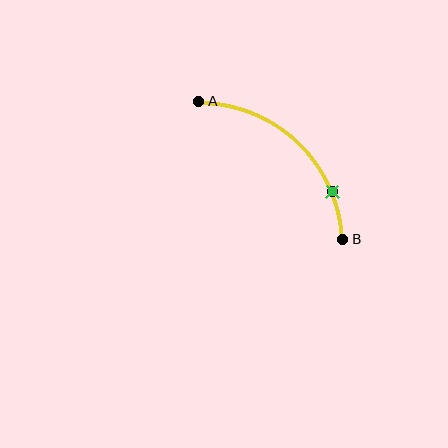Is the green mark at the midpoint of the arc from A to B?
No. The green mark lies on the arc but is closer to endpoint B. The arc midpoint would be at the point on the curve equidistant along the arc from both A and B.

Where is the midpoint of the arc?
The arc midpoint is the point on the curve farthest from the straight line joining A and B. It sits above and to the right of that line.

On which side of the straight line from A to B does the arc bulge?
The arc bulges above and to the right of the straight line connecting A and B.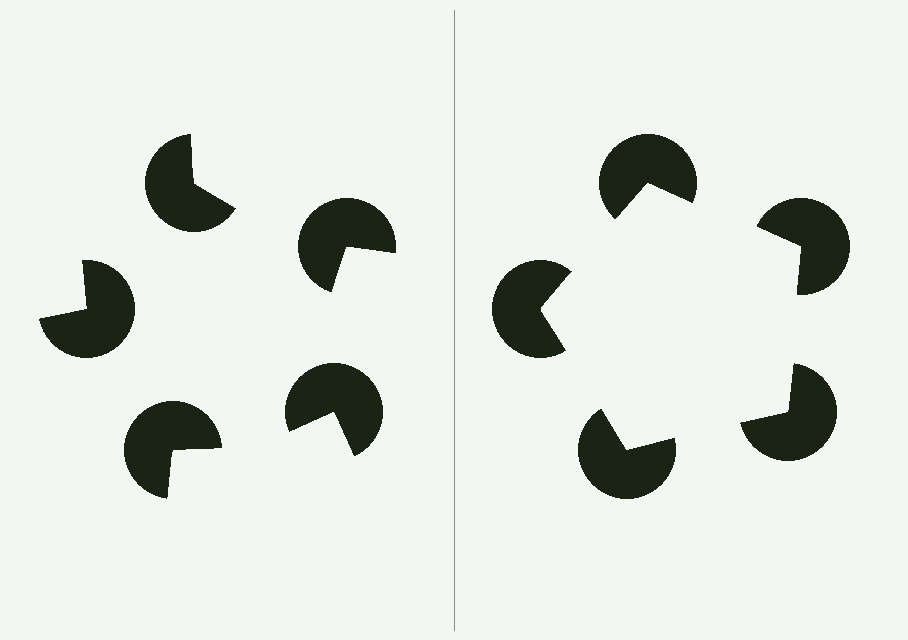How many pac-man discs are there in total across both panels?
10 — 5 on each side.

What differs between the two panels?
The pac-man discs are positioned identically on both sides; only the wedge orientations differ. On the right they align to a pentagon; on the left they are misaligned.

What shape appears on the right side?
An illusory pentagon.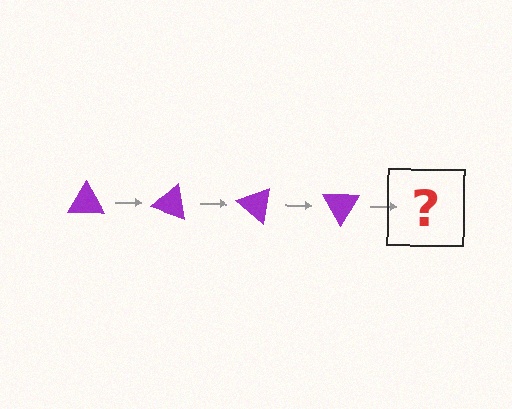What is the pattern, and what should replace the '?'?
The pattern is that the triangle rotates 20 degrees each step. The '?' should be a purple triangle rotated 80 degrees.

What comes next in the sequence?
The next element should be a purple triangle rotated 80 degrees.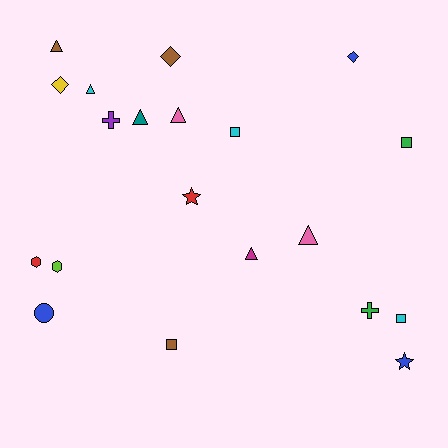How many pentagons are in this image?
There are no pentagons.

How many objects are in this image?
There are 20 objects.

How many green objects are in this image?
There are 2 green objects.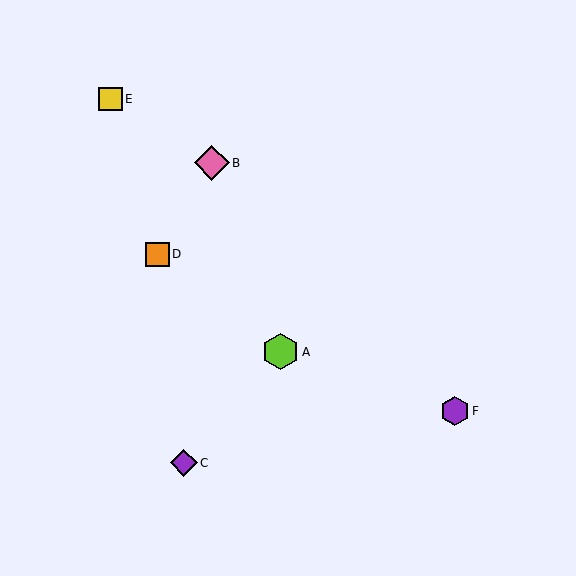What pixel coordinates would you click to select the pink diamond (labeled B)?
Click at (212, 163) to select the pink diamond B.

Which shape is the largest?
The lime hexagon (labeled A) is the largest.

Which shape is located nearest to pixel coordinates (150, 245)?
The orange square (labeled D) at (157, 254) is nearest to that location.